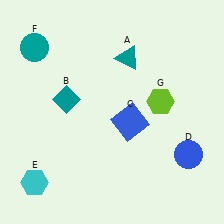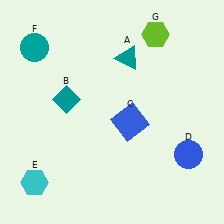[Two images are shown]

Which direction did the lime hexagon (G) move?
The lime hexagon (G) moved up.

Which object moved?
The lime hexagon (G) moved up.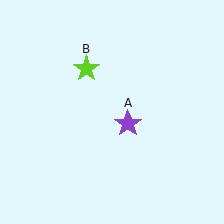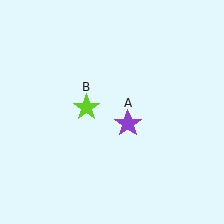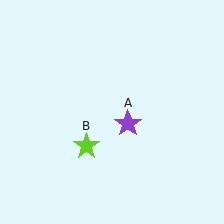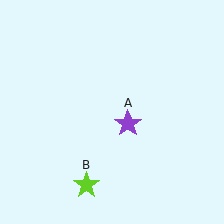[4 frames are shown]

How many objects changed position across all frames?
1 object changed position: lime star (object B).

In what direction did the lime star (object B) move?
The lime star (object B) moved down.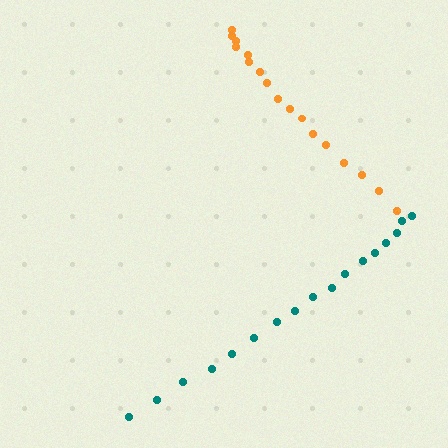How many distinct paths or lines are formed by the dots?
There are 2 distinct paths.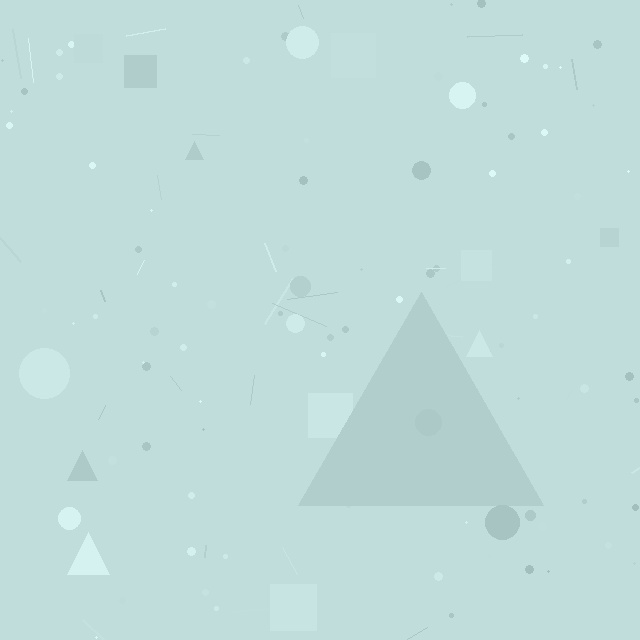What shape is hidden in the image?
A triangle is hidden in the image.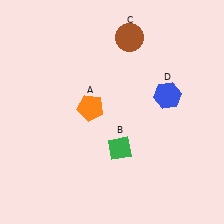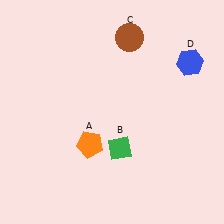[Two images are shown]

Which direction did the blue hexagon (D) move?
The blue hexagon (D) moved up.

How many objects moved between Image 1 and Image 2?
2 objects moved between the two images.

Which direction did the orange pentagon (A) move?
The orange pentagon (A) moved down.